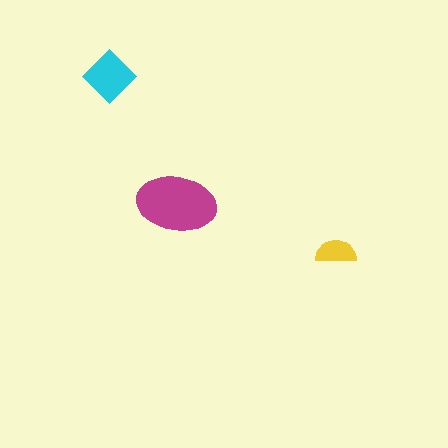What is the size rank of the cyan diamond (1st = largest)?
2nd.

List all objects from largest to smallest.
The magenta ellipse, the cyan diamond, the yellow semicircle.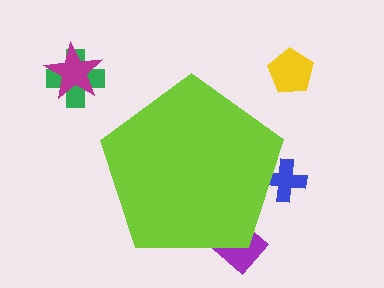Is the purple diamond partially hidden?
Yes, the purple diamond is partially hidden behind the lime pentagon.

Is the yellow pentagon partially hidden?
No, the yellow pentagon is fully visible.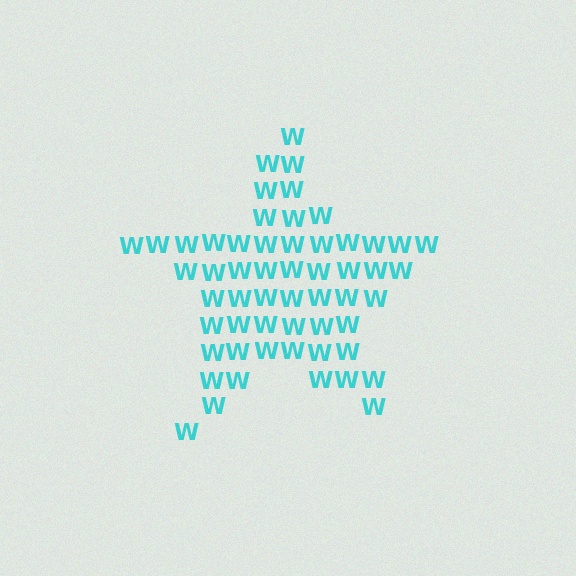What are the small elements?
The small elements are letter W's.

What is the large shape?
The large shape is a star.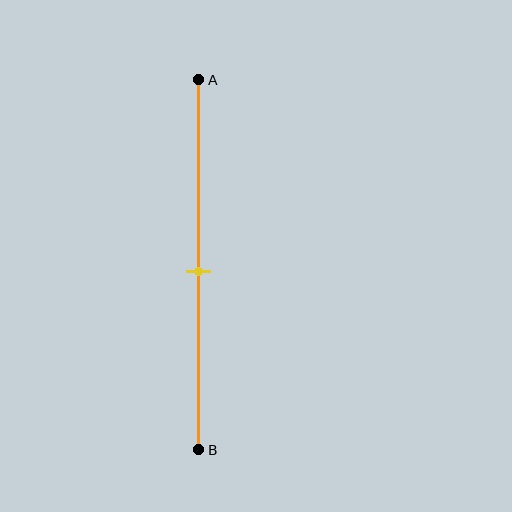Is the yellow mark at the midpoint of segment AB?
Yes, the mark is approximately at the midpoint.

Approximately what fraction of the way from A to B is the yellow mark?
The yellow mark is approximately 50% of the way from A to B.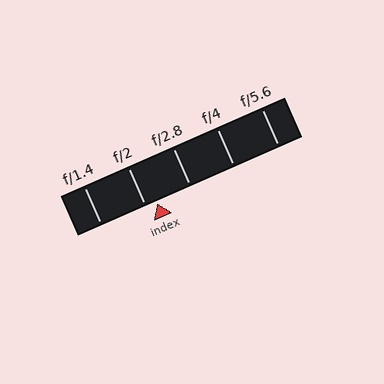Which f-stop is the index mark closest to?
The index mark is closest to f/2.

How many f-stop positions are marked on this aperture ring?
There are 5 f-stop positions marked.